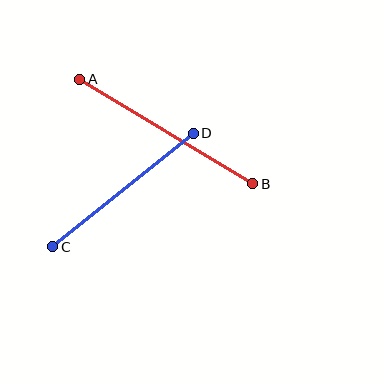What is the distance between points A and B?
The distance is approximately 202 pixels.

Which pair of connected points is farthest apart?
Points A and B are farthest apart.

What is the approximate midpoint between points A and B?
The midpoint is at approximately (166, 132) pixels.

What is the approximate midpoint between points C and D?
The midpoint is at approximately (123, 190) pixels.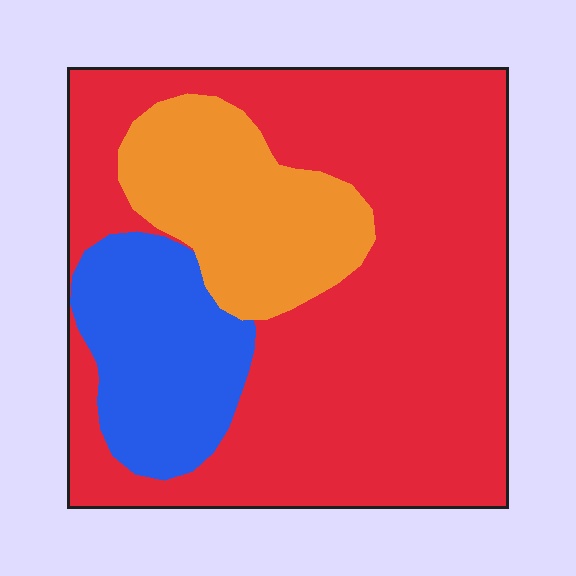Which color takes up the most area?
Red, at roughly 65%.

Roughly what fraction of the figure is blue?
Blue takes up less than a quarter of the figure.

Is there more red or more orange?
Red.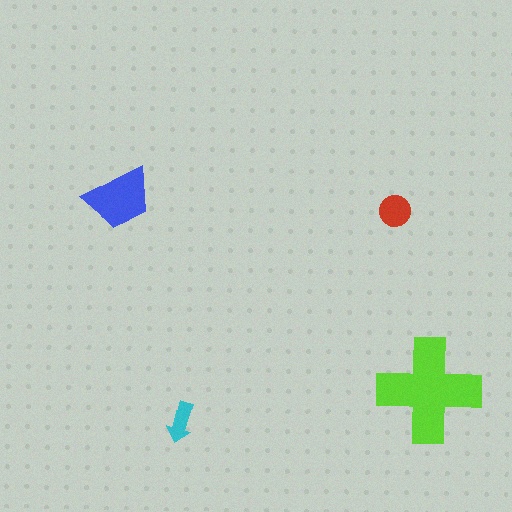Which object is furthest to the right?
The lime cross is rightmost.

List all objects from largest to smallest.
The lime cross, the blue trapezoid, the red circle, the cyan arrow.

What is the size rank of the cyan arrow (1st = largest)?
4th.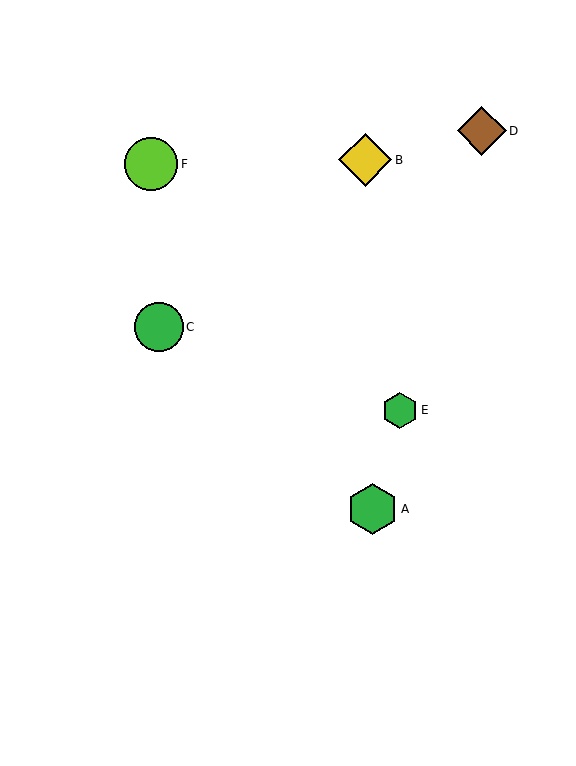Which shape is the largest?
The lime circle (labeled F) is the largest.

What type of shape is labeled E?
Shape E is a green hexagon.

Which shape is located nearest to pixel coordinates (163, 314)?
The green circle (labeled C) at (159, 327) is nearest to that location.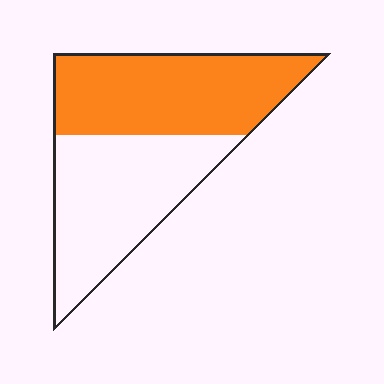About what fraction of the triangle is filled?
About one half (1/2).